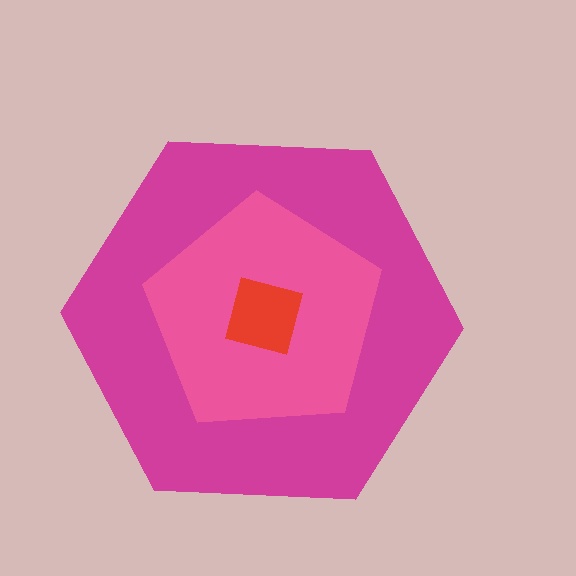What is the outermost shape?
The magenta hexagon.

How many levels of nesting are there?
3.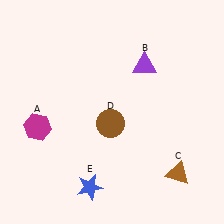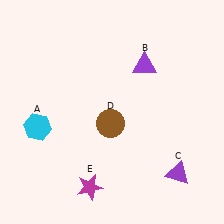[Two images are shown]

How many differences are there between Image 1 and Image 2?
There are 3 differences between the two images.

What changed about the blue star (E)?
In Image 1, E is blue. In Image 2, it changed to magenta.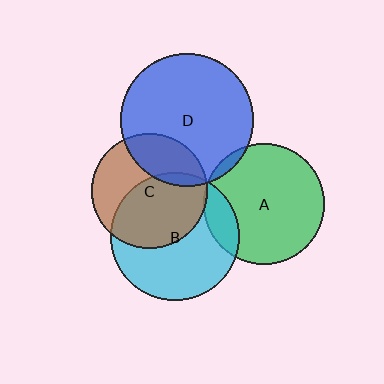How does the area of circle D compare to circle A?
Approximately 1.2 times.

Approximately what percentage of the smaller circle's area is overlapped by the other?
Approximately 15%.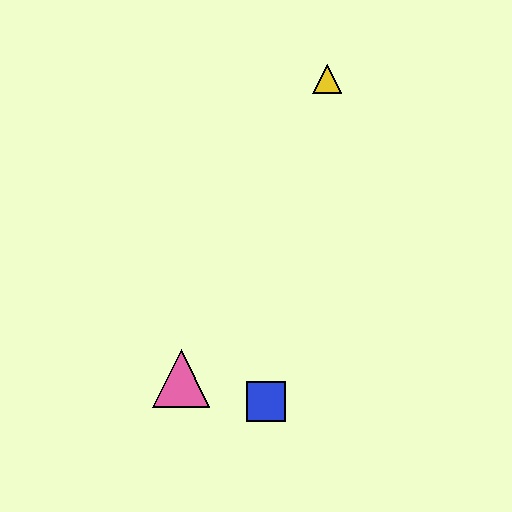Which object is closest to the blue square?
The pink triangle is closest to the blue square.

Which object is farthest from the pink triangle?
The yellow triangle is farthest from the pink triangle.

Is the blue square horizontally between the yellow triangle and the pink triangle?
Yes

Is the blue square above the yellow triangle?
No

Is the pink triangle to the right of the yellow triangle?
No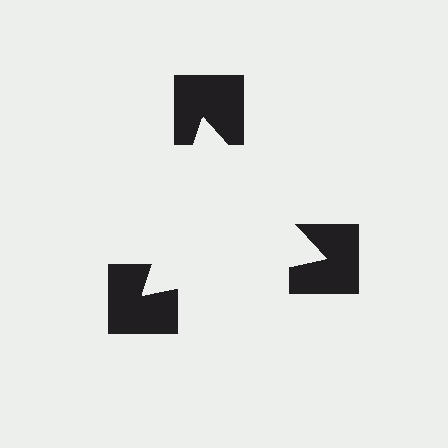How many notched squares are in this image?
There are 3 — one at each vertex of the illusory triangle.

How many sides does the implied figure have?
3 sides.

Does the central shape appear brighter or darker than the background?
It typically appears slightly brighter than the background, even though no actual brightness change is drawn.